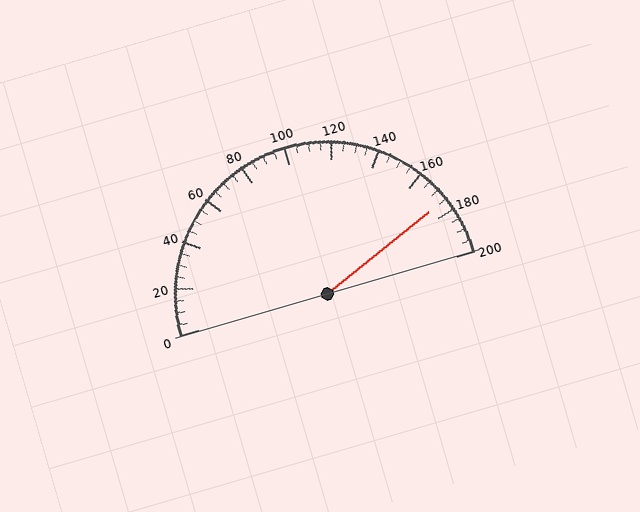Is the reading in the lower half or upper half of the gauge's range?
The reading is in the upper half of the range (0 to 200).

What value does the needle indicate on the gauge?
The needle indicates approximately 175.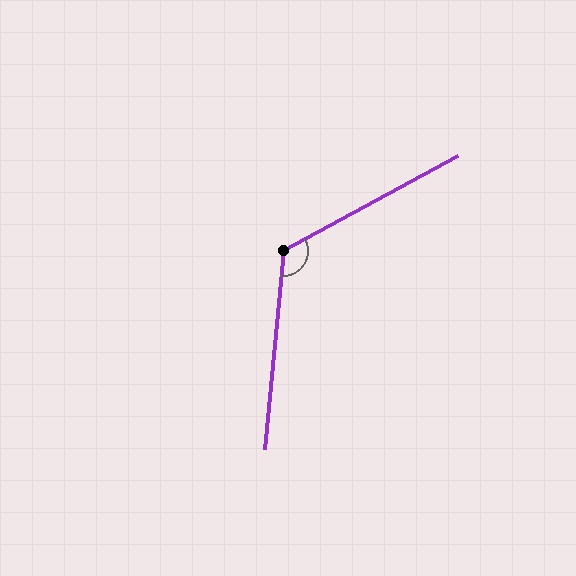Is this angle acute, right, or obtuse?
It is obtuse.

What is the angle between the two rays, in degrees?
Approximately 124 degrees.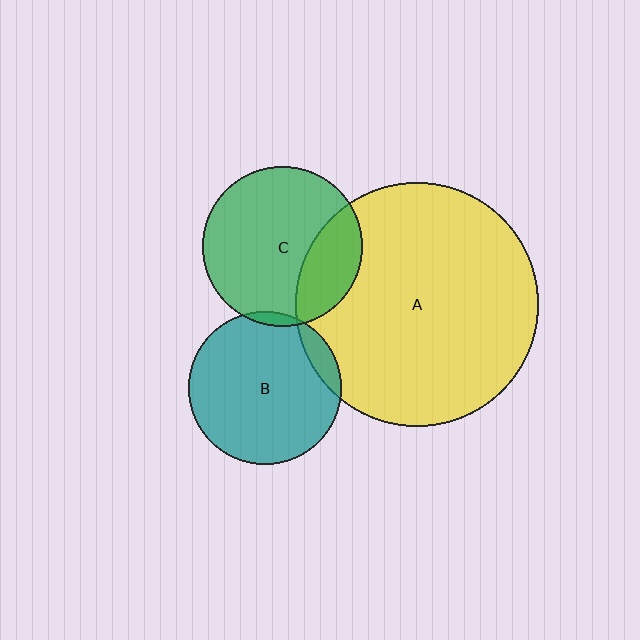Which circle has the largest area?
Circle A (yellow).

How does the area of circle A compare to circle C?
Approximately 2.3 times.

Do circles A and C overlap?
Yes.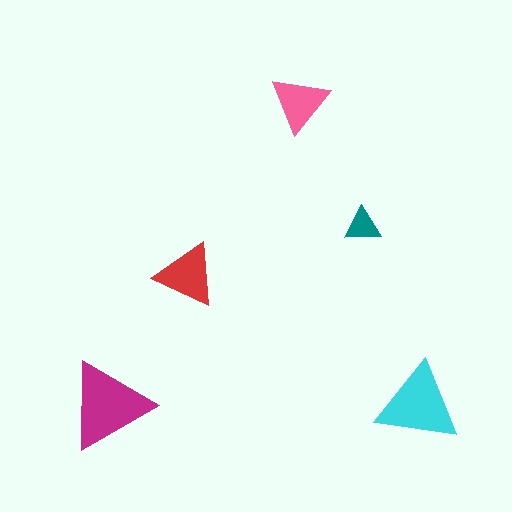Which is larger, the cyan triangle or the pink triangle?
The cyan one.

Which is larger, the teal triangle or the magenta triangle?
The magenta one.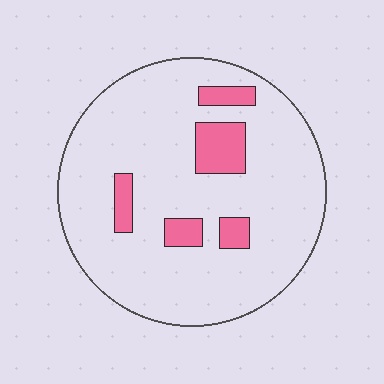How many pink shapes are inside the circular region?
5.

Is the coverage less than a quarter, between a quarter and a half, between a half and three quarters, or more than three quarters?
Less than a quarter.